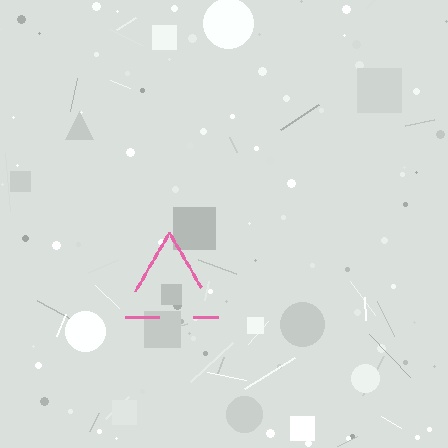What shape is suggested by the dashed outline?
The dashed outline suggests a triangle.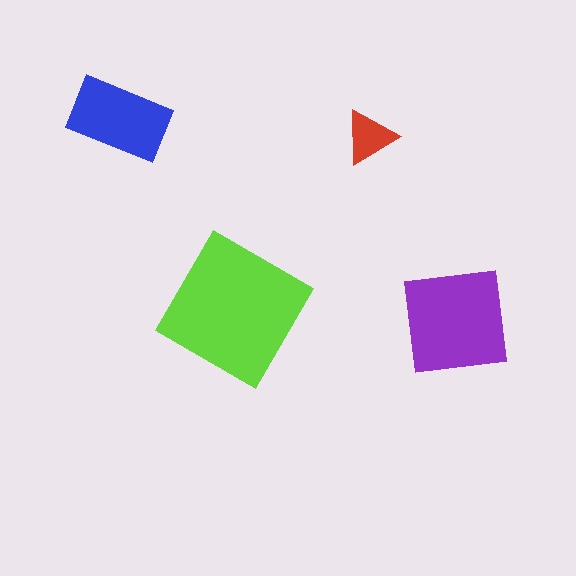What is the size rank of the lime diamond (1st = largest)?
1st.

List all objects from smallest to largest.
The red triangle, the blue rectangle, the purple square, the lime diamond.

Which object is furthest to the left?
The blue rectangle is leftmost.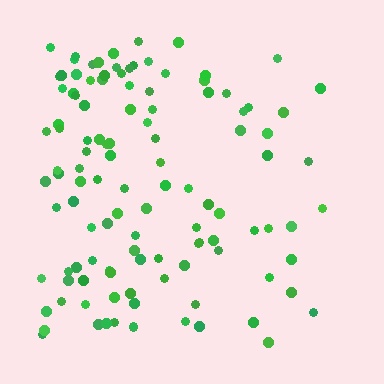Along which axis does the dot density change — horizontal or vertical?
Horizontal.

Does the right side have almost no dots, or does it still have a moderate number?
Still a moderate number, just noticeably fewer than the left.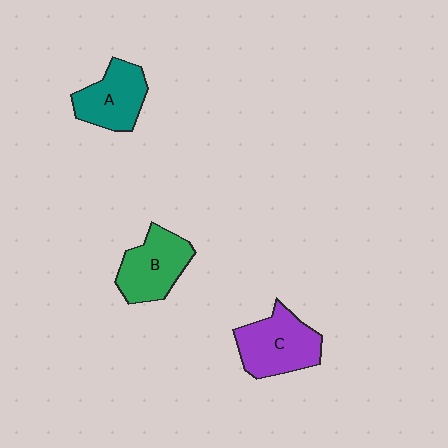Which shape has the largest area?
Shape C (purple).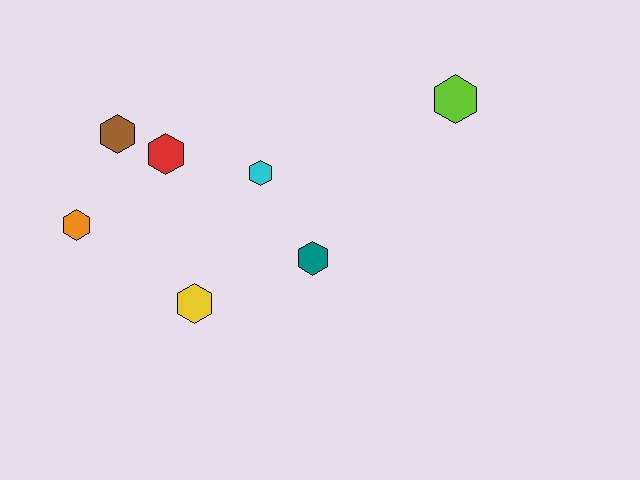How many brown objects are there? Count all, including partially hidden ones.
There is 1 brown object.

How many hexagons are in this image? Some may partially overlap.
There are 7 hexagons.